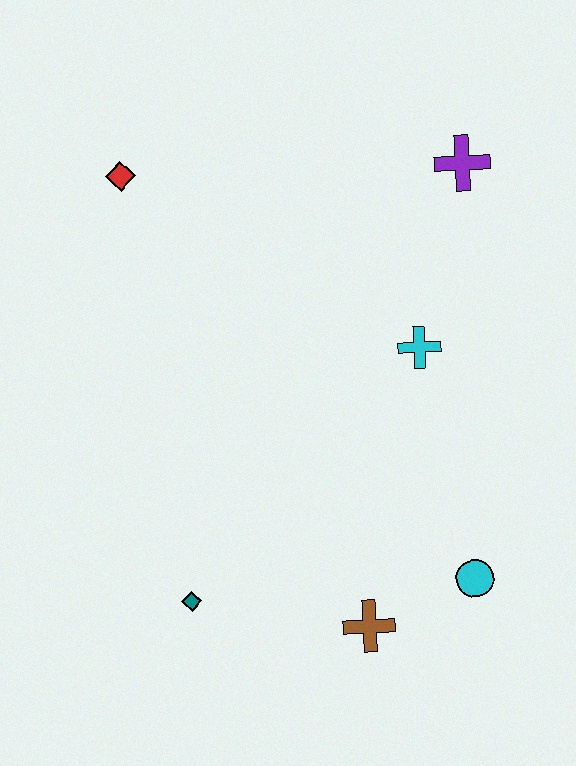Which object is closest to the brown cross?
The cyan circle is closest to the brown cross.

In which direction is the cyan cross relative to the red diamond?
The cyan cross is to the right of the red diamond.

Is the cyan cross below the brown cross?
No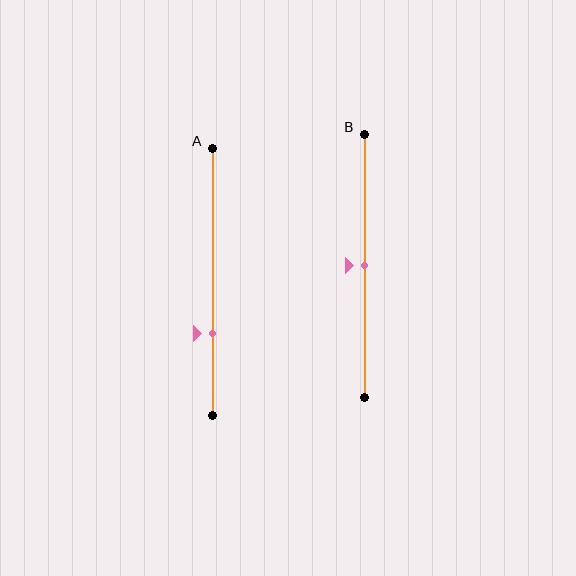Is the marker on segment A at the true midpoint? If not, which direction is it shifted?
No, the marker on segment A is shifted downward by about 19% of the segment length.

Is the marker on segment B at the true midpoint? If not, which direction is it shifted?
Yes, the marker on segment B is at the true midpoint.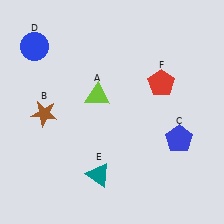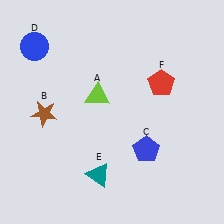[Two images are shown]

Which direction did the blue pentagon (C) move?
The blue pentagon (C) moved left.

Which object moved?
The blue pentagon (C) moved left.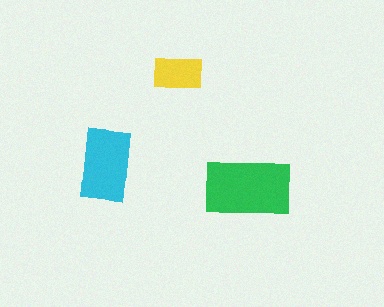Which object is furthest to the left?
The cyan rectangle is leftmost.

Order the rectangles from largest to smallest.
the green one, the cyan one, the yellow one.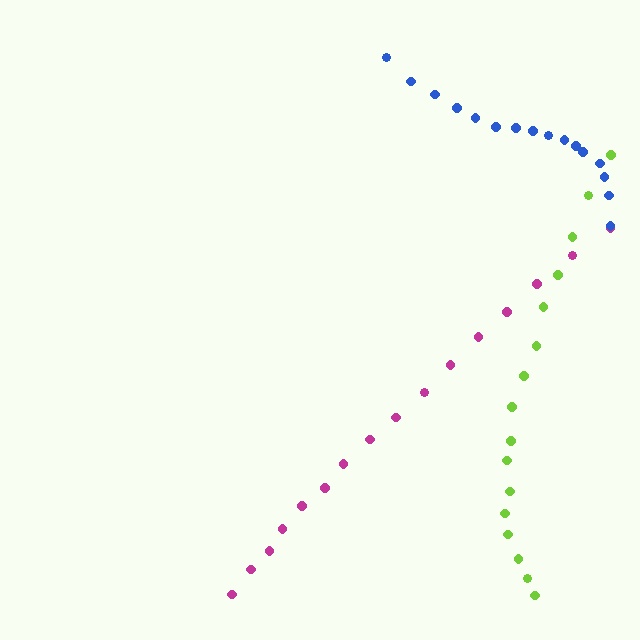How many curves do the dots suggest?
There are 3 distinct paths.